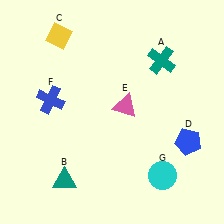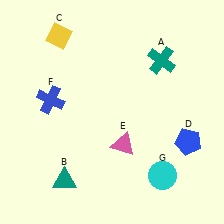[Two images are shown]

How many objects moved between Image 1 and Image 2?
1 object moved between the two images.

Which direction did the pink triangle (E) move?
The pink triangle (E) moved down.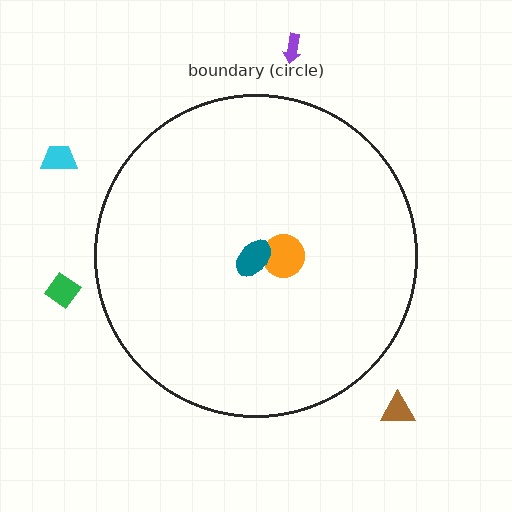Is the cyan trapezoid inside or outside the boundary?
Outside.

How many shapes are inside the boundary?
2 inside, 4 outside.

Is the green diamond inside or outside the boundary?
Outside.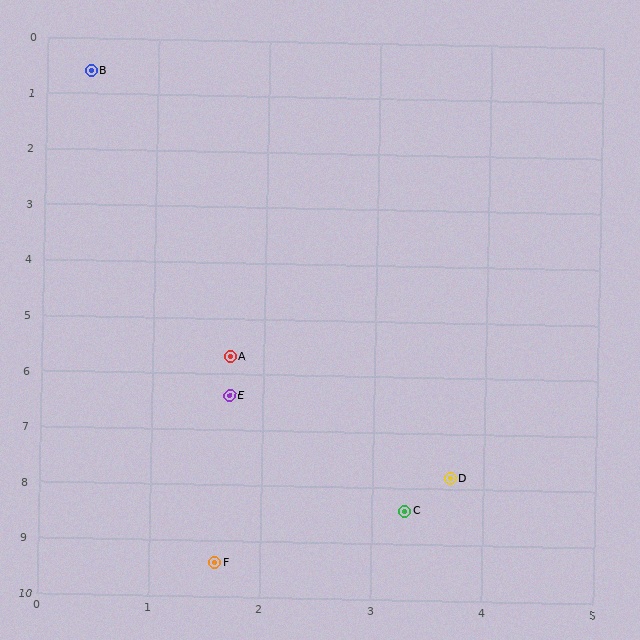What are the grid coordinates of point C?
Point C is at approximately (3.3, 8.4).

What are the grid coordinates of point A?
Point A is at approximately (1.7, 5.7).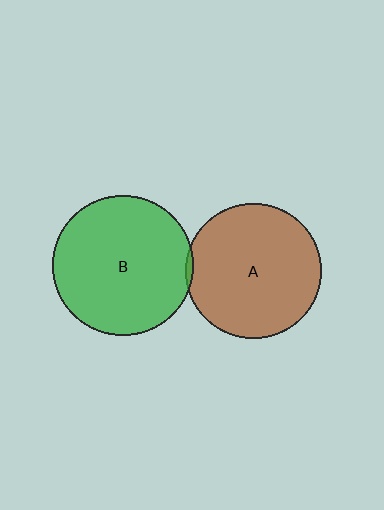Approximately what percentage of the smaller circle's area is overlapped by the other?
Approximately 5%.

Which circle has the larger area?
Circle B (green).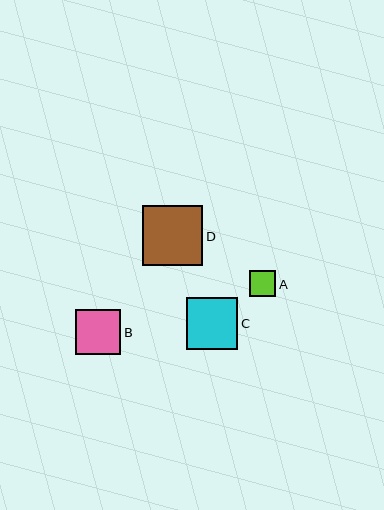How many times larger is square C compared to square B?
Square C is approximately 1.1 times the size of square B.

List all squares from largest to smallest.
From largest to smallest: D, C, B, A.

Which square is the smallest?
Square A is the smallest with a size of approximately 26 pixels.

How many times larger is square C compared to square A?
Square C is approximately 2.0 times the size of square A.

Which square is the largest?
Square D is the largest with a size of approximately 60 pixels.